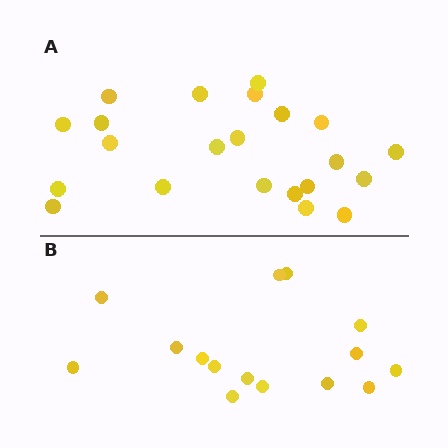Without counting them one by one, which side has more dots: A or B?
Region A (the top region) has more dots.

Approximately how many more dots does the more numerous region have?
Region A has roughly 8 or so more dots than region B.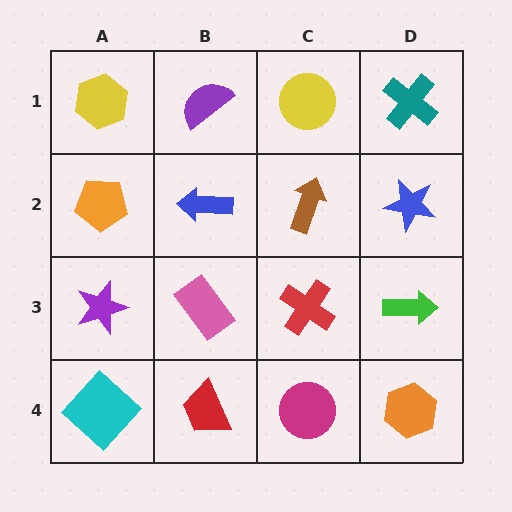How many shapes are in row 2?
4 shapes.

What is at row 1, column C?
A yellow circle.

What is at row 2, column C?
A brown arrow.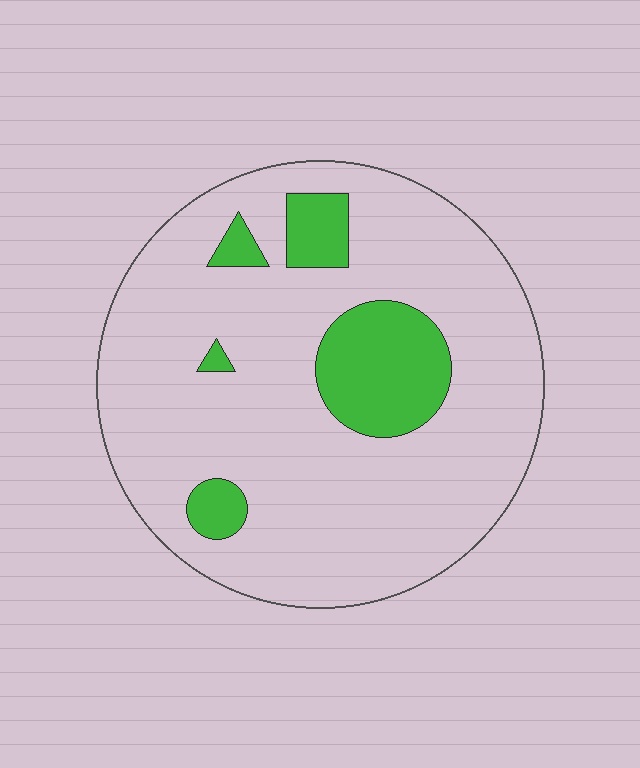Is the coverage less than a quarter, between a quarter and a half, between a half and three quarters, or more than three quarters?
Less than a quarter.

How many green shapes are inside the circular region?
5.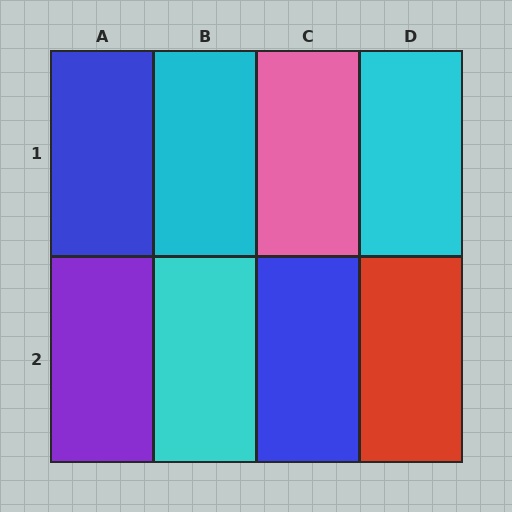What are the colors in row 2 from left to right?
Purple, cyan, blue, red.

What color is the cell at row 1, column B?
Cyan.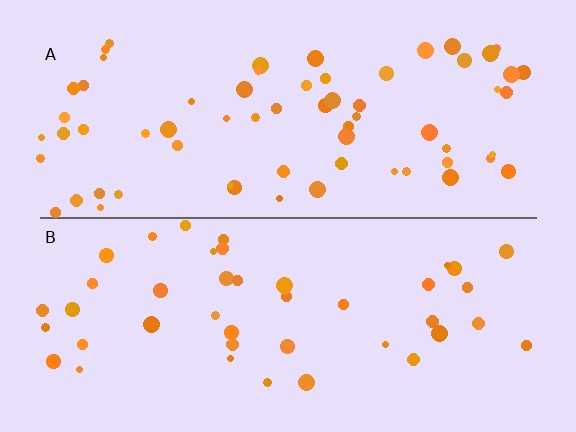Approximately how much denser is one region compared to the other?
Approximately 1.5× — region A over region B.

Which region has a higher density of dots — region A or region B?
A (the top).